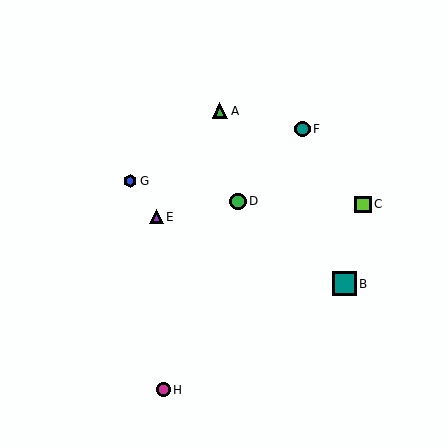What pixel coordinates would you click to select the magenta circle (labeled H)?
Click at (163, 390) to select the magenta circle H.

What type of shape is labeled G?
Shape G is a blue hexagon.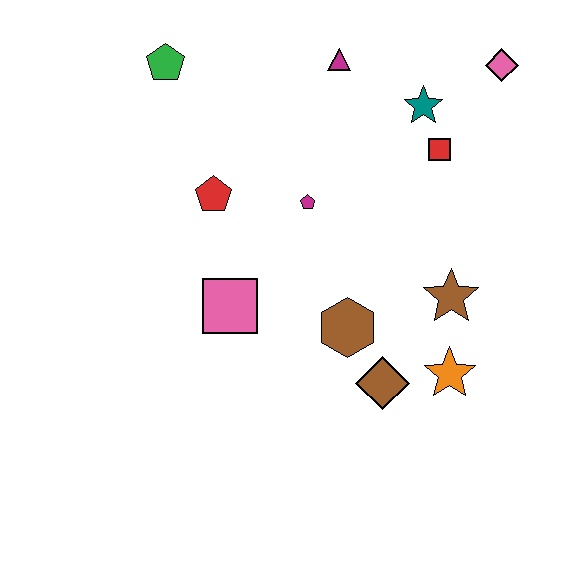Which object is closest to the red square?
The teal star is closest to the red square.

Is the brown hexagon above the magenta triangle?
No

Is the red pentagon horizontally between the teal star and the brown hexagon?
No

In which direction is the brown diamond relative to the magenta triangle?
The brown diamond is below the magenta triangle.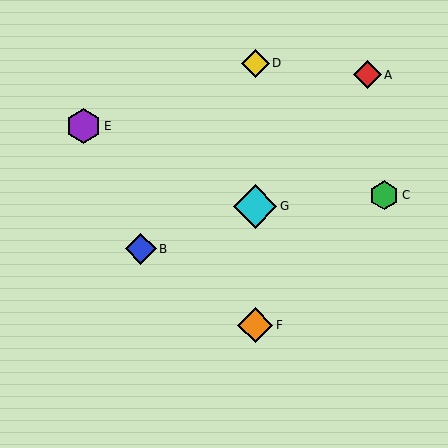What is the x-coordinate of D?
Object D is at x≈255.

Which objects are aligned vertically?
Objects D, F, G are aligned vertically.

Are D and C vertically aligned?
No, D is at x≈255 and C is at x≈384.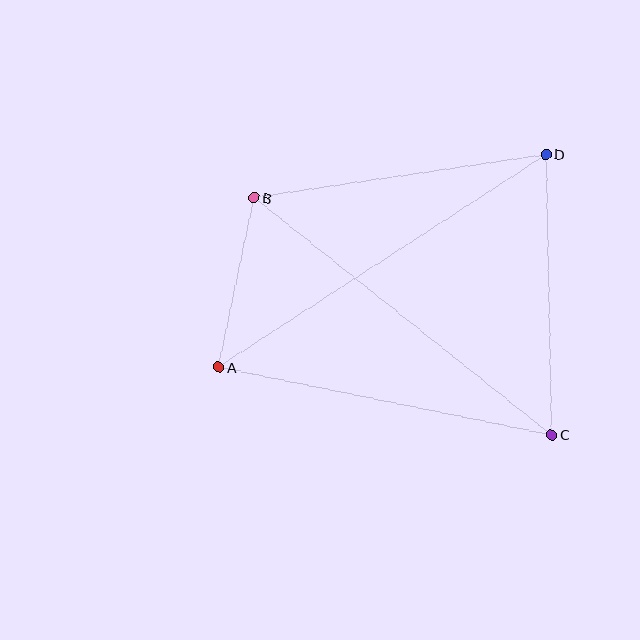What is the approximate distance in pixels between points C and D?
The distance between C and D is approximately 280 pixels.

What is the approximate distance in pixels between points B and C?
The distance between B and C is approximately 381 pixels.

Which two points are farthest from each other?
Points A and D are farthest from each other.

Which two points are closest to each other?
Points A and B are closest to each other.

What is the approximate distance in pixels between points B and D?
The distance between B and D is approximately 295 pixels.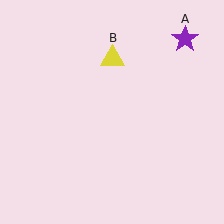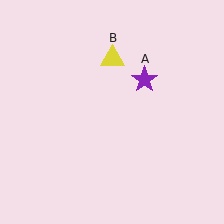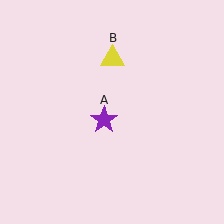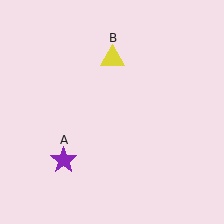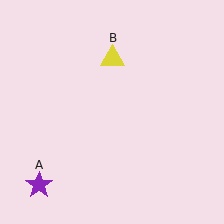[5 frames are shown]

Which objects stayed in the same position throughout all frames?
Yellow triangle (object B) remained stationary.